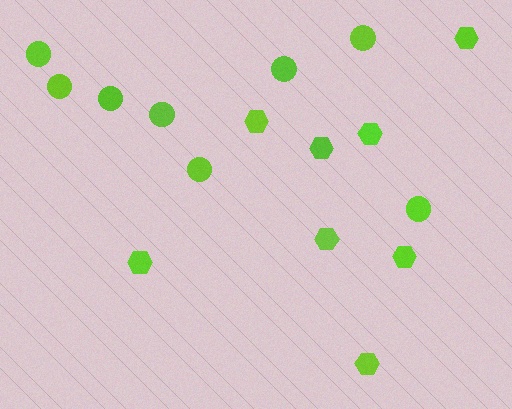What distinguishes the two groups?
There are 2 groups: one group of hexagons (8) and one group of circles (8).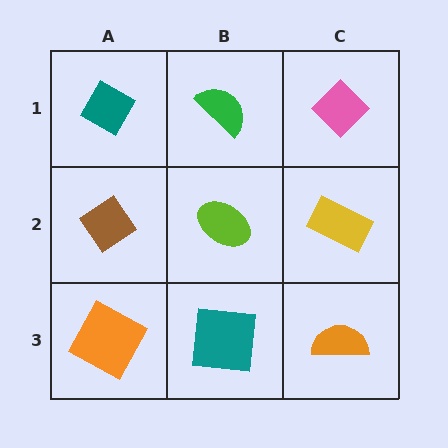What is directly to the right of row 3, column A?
A teal square.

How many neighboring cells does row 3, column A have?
2.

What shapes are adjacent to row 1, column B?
A lime ellipse (row 2, column B), a teal diamond (row 1, column A), a pink diamond (row 1, column C).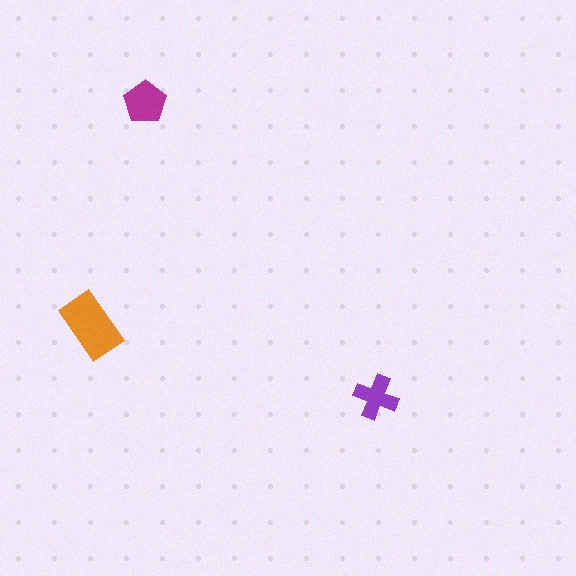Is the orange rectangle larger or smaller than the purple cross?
Larger.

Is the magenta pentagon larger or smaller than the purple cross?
Larger.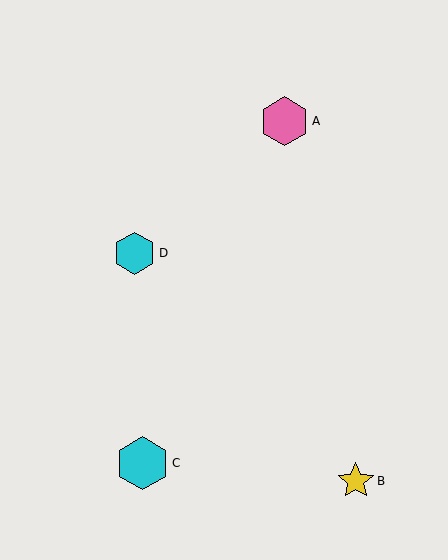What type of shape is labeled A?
Shape A is a pink hexagon.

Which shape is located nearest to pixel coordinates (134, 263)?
The cyan hexagon (labeled D) at (135, 253) is nearest to that location.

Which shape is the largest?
The cyan hexagon (labeled C) is the largest.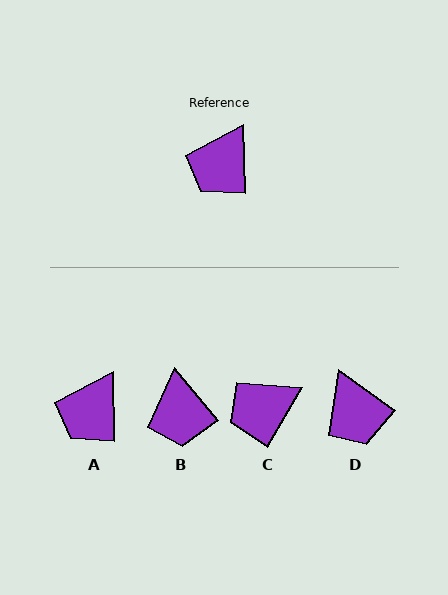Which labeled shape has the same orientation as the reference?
A.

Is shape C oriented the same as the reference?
No, it is off by about 32 degrees.